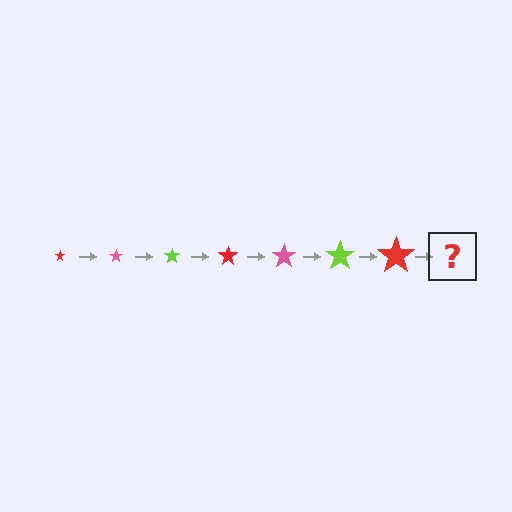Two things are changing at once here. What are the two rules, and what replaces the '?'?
The two rules are that the star grows larger each step and the color cycles through red, pink, and lime. The '?' should be a pink star, larger than the previous one.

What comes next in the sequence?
The next element should be a pink star, larger than the previous one.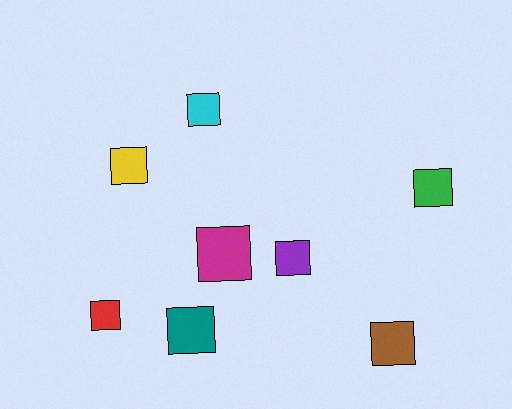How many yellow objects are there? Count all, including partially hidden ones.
There is 1 yellow object.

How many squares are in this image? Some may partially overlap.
There are 8 squares.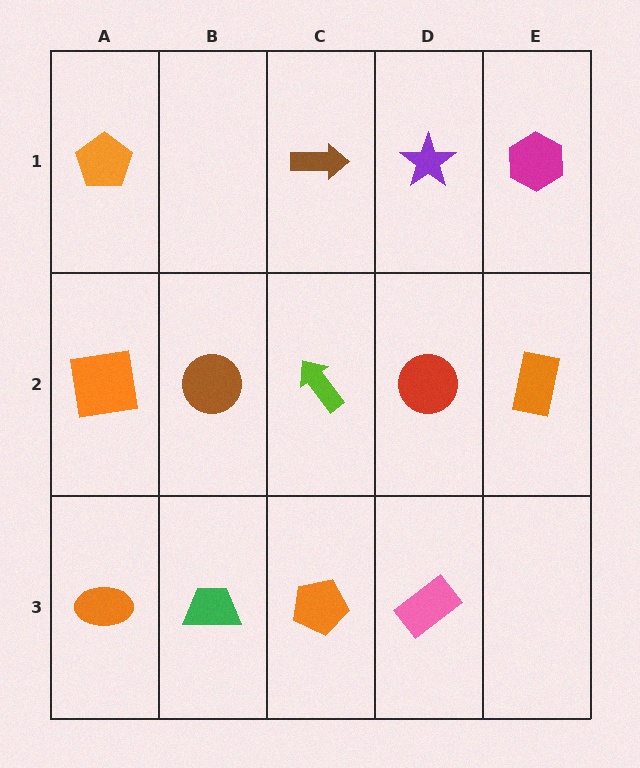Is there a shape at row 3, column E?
No, that cell is empty.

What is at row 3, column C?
An orange pentagon.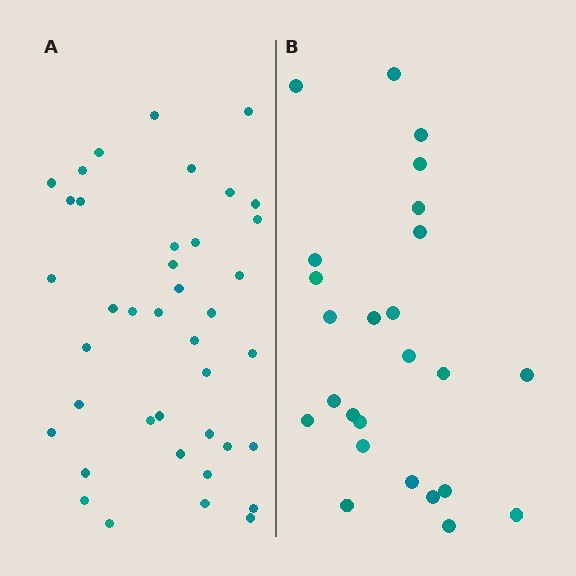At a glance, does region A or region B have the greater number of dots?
Region A (the left region) has more dots.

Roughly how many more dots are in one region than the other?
Region A has approximately 15 more dots than region B.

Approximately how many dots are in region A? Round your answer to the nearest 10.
About 40 dots.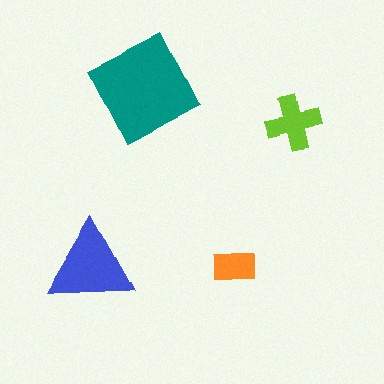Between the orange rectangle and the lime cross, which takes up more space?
The lime cross.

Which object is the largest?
The teal square.